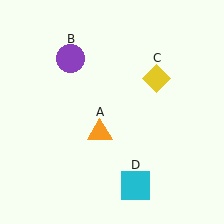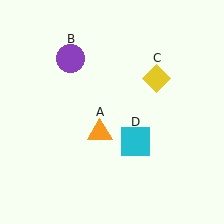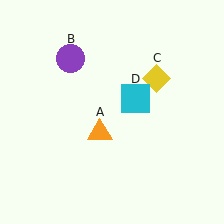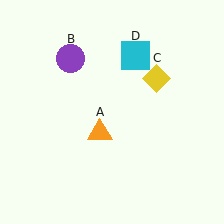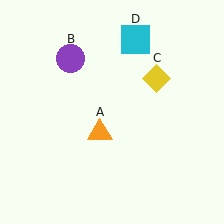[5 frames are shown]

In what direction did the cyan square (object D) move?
The cyan square (object D) moved up.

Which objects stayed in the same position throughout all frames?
Orange triangle (object A) and purple circle (object B) and yellow diamond (object C) remained stationary.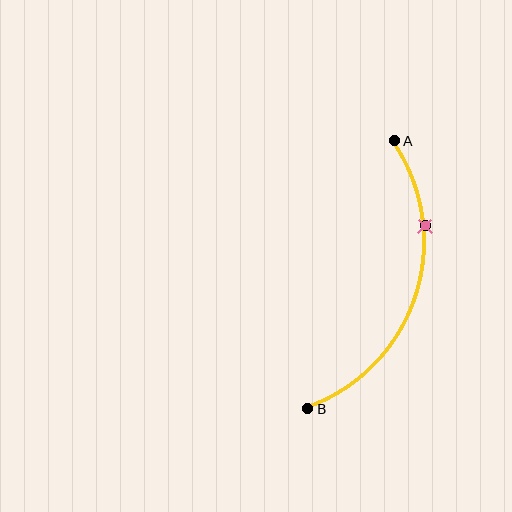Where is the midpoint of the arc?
The arc midpoint is the point on the curve farthest from the straight line joining A and B. It sits to the right of that line.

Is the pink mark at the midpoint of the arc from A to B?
No. The pink mark lies on the arc but is closer to endpoint A. The arc midpoint would be at the point on the curve equidistant along the arc from both A and B.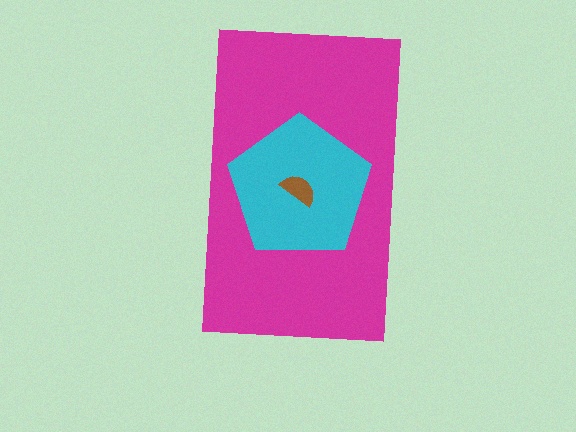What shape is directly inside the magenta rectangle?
The cyan pentagon.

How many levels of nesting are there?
3.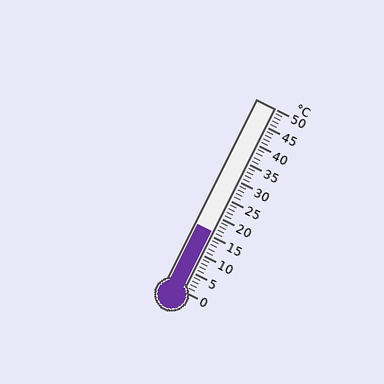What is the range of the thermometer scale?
The thermometer scale ranges from 0°C to 50°C.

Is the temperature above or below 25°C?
The temperature is below 25°C.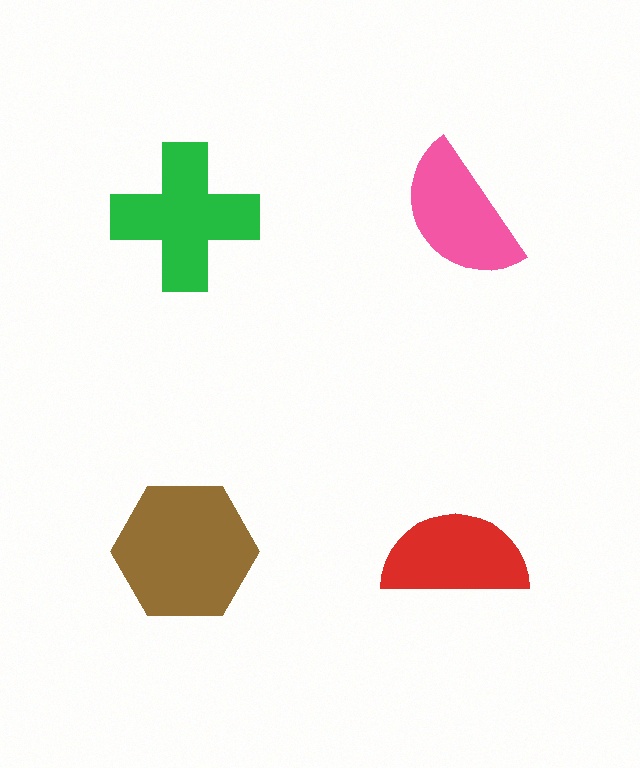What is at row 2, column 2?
A red semicircle.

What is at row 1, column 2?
A pink semicircle.